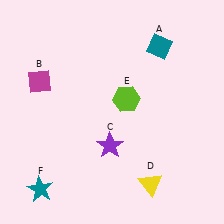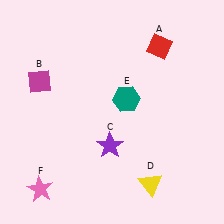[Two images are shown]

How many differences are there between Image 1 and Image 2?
There are 3 differences between the two images.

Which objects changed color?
A changed from teal to red. E changed from lime to teal. F changed from teal to pink.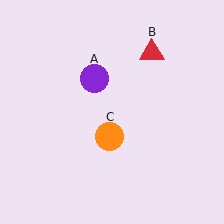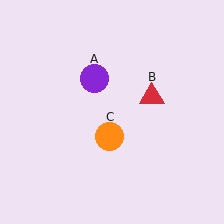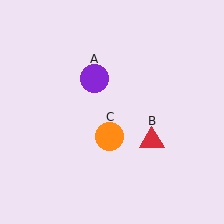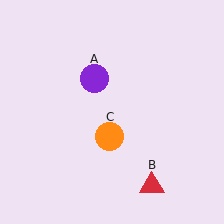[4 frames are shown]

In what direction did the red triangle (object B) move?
The red triangle (object B) moved down.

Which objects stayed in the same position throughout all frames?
Purple circle (object A) and orange circle (object C) remained stationary.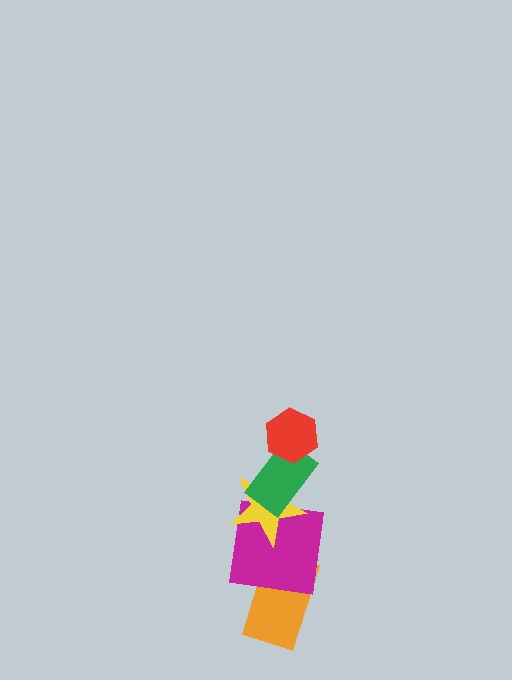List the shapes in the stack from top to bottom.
From top to bottom: the red hexagon, the green rectangle, the yellow star, the magenta square, the orange rectangle.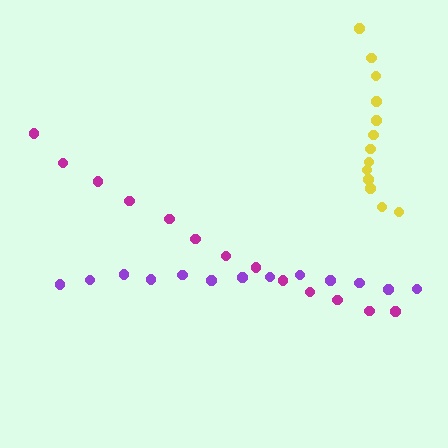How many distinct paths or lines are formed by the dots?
There are 3 distinct paths.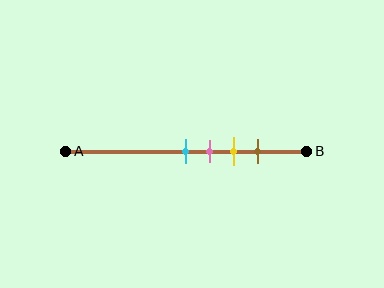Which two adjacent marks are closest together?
The cyan and pink marks are the closest adjacent pair.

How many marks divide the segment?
There are 4 marks dividing the segment.